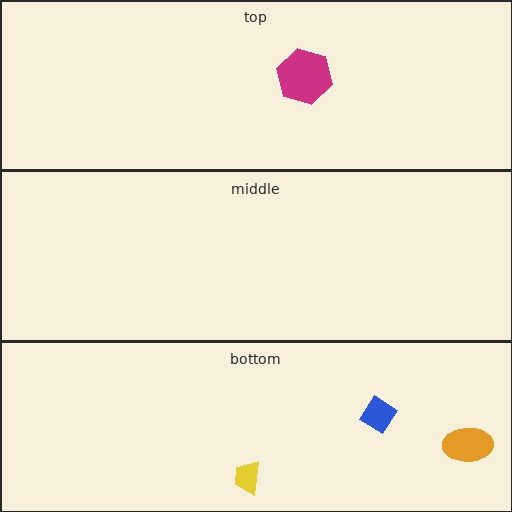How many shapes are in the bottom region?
3.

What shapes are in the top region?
The magenta hexagon.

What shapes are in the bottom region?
The yellow trapezoid, the orange ellipse, the blue diamond.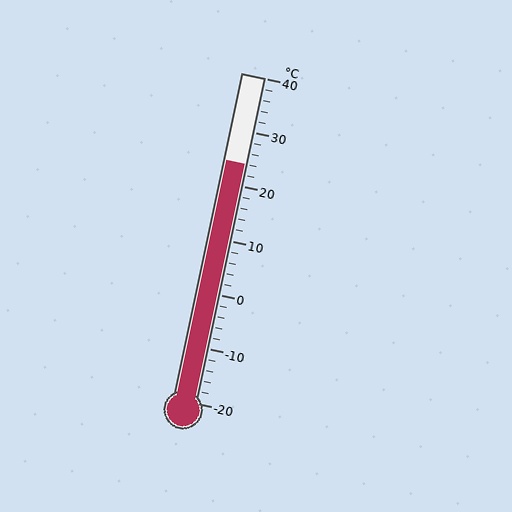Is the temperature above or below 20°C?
The temperature is above 20°C.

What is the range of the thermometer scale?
The thermometer scale ranges from -20°C to 40°C.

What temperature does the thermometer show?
The thermometer shows approximately 24°C.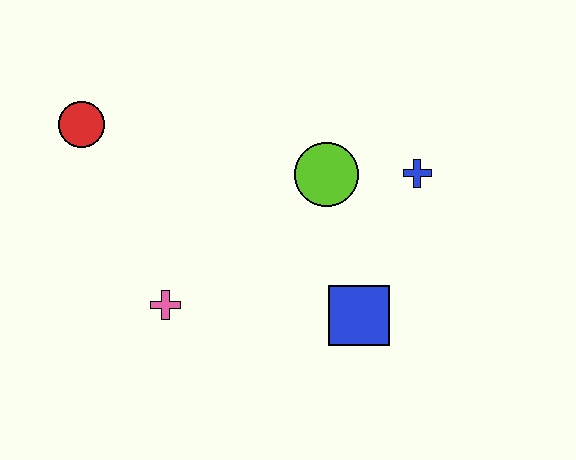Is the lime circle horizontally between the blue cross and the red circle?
Yes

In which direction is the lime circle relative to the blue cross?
The lime circle is to the left of the blue cross.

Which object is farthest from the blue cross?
The red circle is farthest from the blue cross.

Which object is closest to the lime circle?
The blue cross is closest to the lime circle.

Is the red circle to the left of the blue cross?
Yes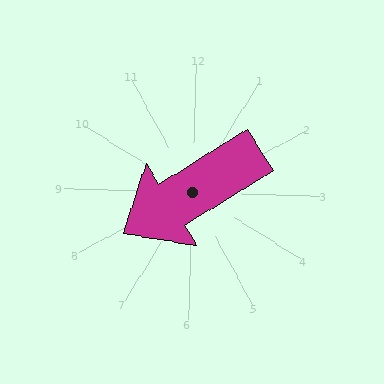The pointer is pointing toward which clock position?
Roughly 8 o'clock.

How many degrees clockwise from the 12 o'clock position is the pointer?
Approximately 237 degrees.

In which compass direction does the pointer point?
Southwest.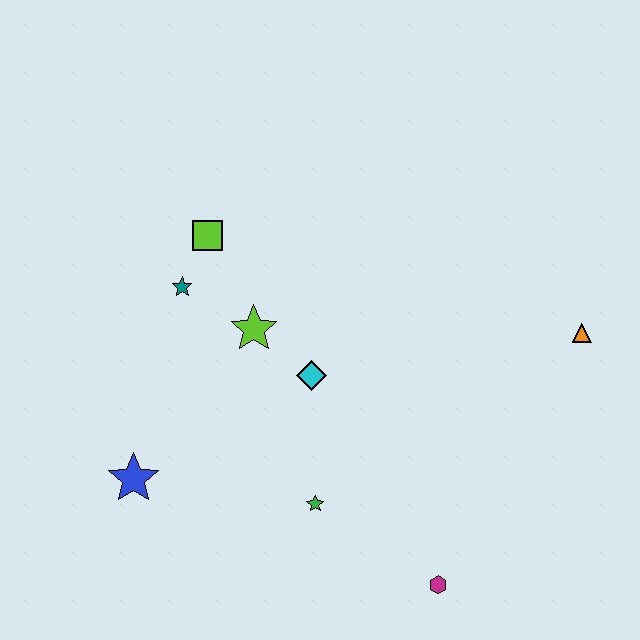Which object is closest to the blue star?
The green star is closest to the blue star.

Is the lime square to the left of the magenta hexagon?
Yes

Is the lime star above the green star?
Yes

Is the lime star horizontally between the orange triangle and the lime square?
Yes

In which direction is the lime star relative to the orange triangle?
The lime star is to the left of the orange triangle.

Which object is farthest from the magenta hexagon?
The lime square is farthest from the magenta hexagon.